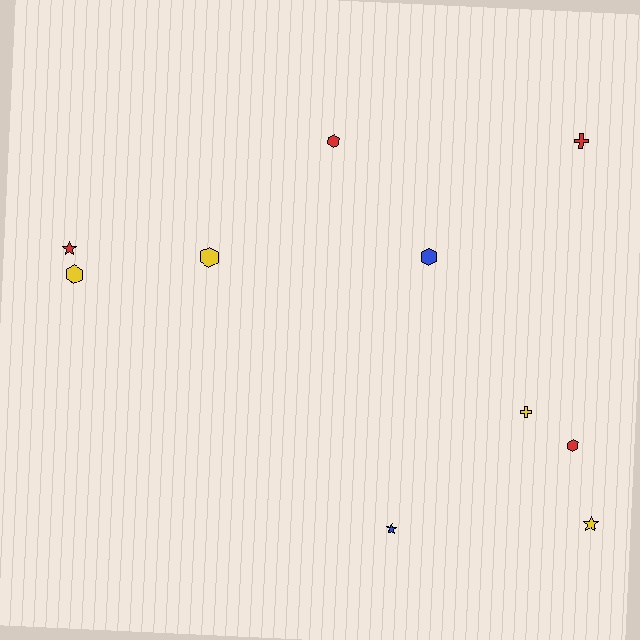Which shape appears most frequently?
Hexagon, with 5 objects.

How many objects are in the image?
There are 10 objects.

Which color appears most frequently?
Yellow, with 4 objects.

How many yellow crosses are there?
There is 1 yellow cross.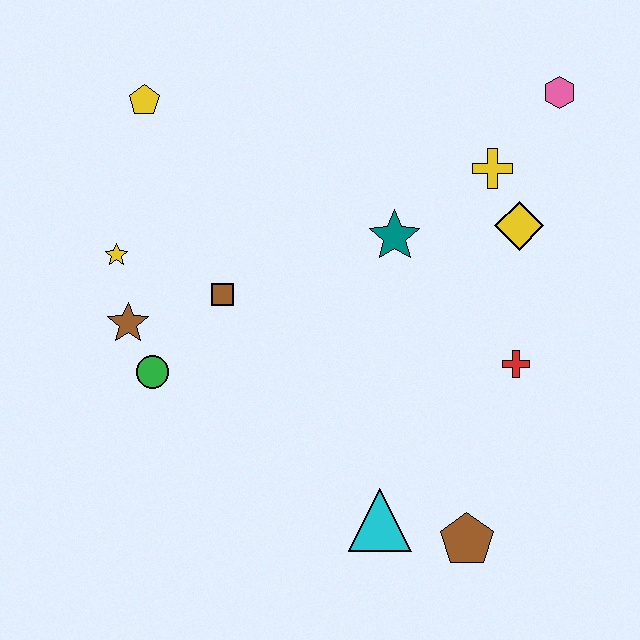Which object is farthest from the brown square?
The pink hexagon is farthest from the brown square.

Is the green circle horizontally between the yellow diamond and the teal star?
No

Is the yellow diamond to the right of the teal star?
Yes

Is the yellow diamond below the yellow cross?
Yes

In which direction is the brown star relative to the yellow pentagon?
The brown star is below the yellow pentagon.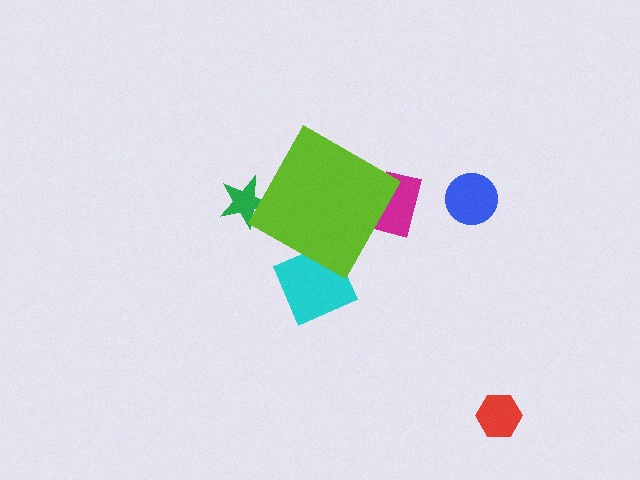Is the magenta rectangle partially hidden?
Yes, the magenta rectangle is partially hidden behind the lime diamond.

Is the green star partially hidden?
Yes, the green star is partially hidden behind the lime diamond.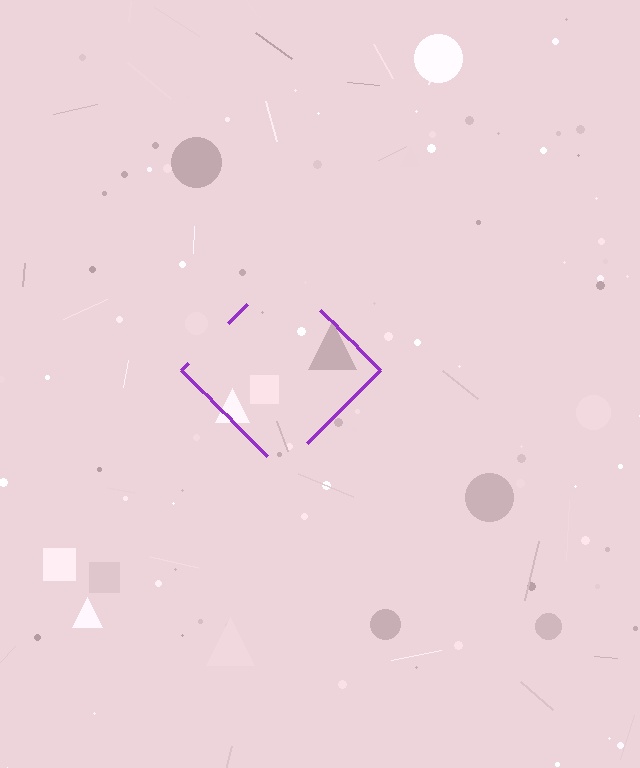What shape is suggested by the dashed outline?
The dashed outline suggests a diamond.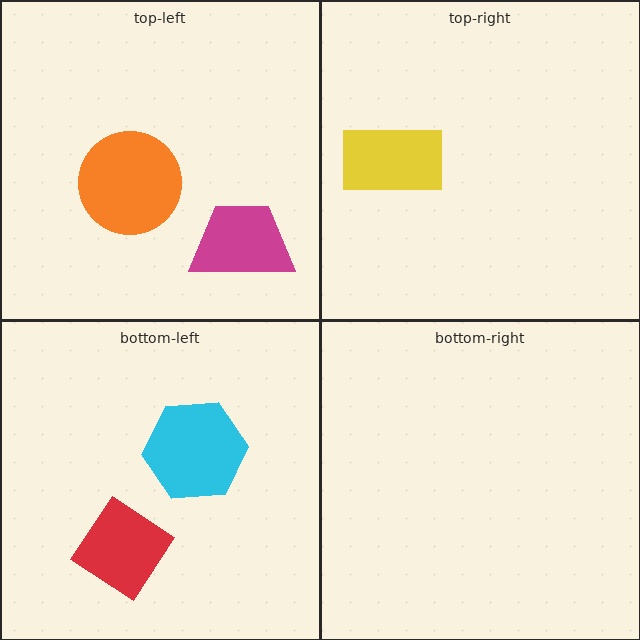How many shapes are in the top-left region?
2.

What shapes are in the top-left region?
The orange circle, the magenta trapezoid.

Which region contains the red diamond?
The bottom-left region.